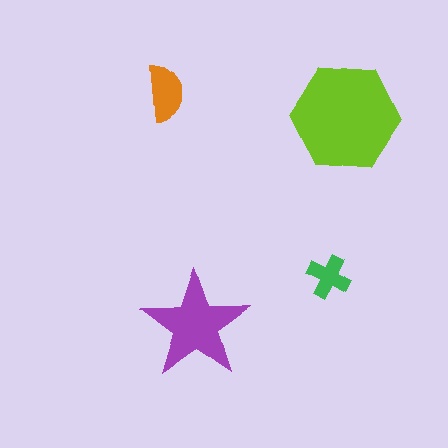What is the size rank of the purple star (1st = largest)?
2nd.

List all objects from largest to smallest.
The lime hexagon, the purple star, the orange semicircle, the green cross.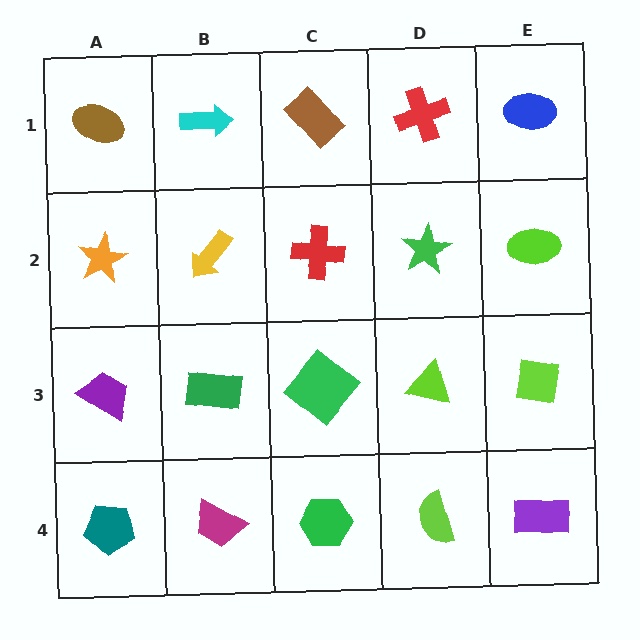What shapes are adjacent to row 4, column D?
A lime triangle (row 3, column D), a green hexagon (row 4, column C), a purple rectangle (row 4, column E).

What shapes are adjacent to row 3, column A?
An orange star (row 2, column A), a teal pentagon (row 4, column A), a green rectangle (row 3, column B).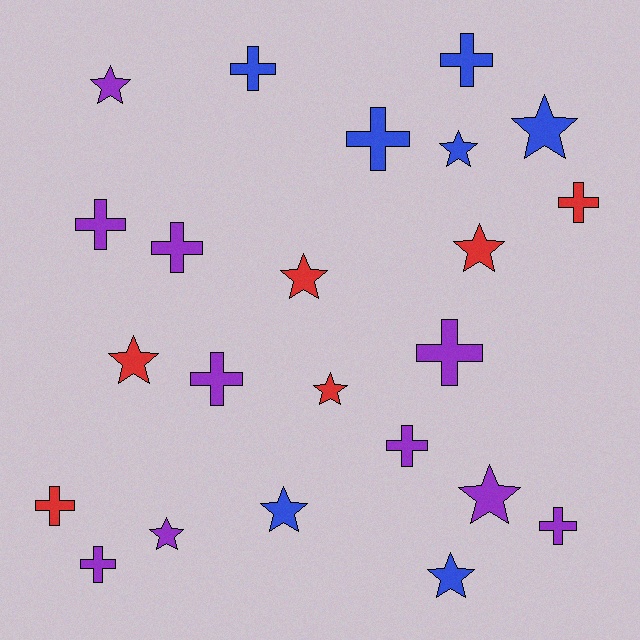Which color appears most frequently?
Purple, with 10 objects.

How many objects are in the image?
There are 23 objects.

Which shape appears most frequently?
Cross, with 12 objects.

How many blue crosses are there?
There are 3 blue crosses.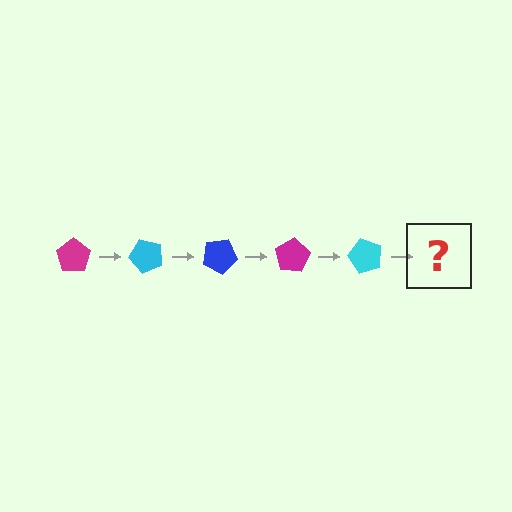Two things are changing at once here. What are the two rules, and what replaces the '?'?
The two rules are that it rotates 50 degrees each step and the color cycles through magenta, cyan, and blue. The '?' should be a blue pentagon, rotated 250 degrees from the start.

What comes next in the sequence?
The next element should be a blue pentagon, rotated 250 degrees from the start.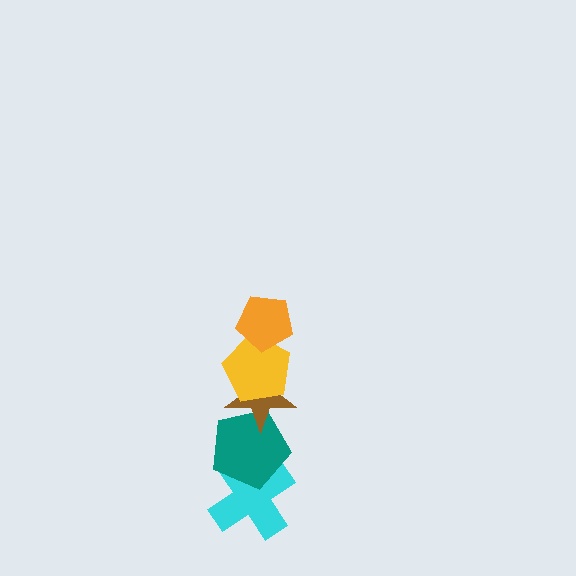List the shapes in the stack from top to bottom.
From top to bottom: the orange pentagon, the yellow pentagon, the brown star, the teal pentagon, the cyan cross.